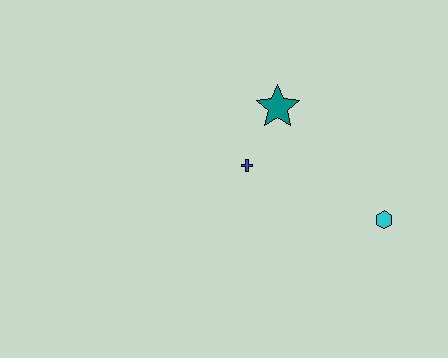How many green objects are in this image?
There are no green objects.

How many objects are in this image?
There are 3 objects.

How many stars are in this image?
There is 1 star.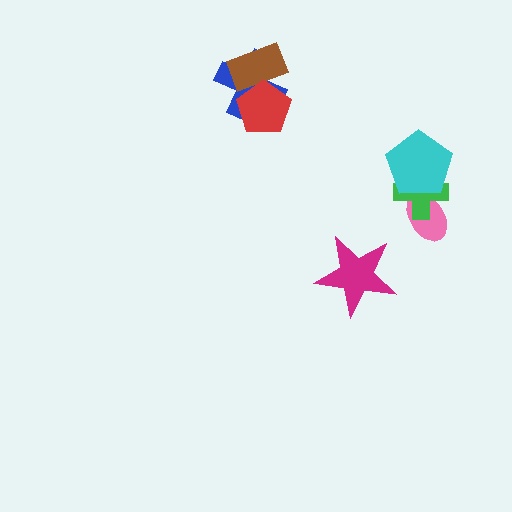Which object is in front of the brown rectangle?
The red pentagon is in front of the brown rectangle.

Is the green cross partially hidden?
Yes, it is partially covered by another shape.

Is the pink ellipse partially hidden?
Yes, it is partially covered by another shape.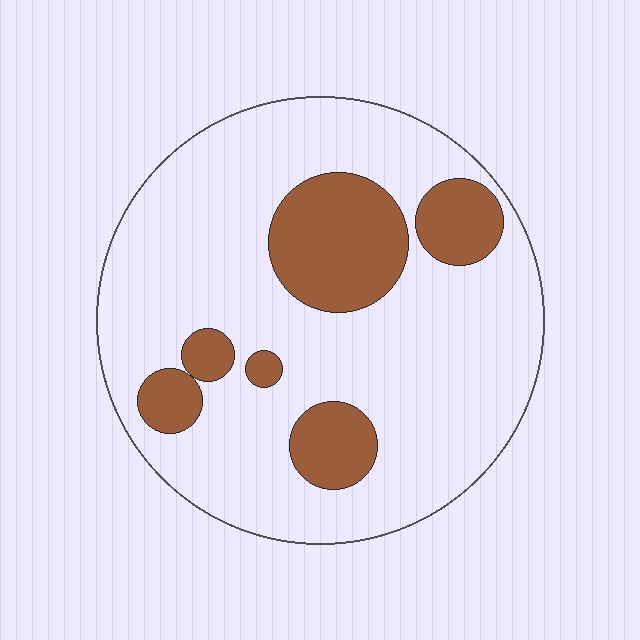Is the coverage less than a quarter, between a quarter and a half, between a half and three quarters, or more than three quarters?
Less than a quarter.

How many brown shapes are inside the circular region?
6.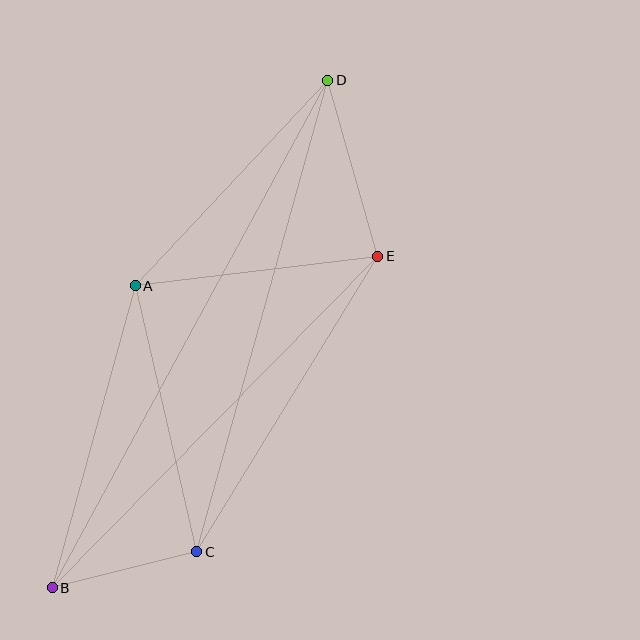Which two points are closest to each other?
Points B and C are closest to each other.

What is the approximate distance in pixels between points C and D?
The distance between C and D is approximately 489 pixels.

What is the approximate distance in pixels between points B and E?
The distance between B and E is approximately 465 pixels.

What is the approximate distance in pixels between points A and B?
The distance between A and B is approximately 313 pixels.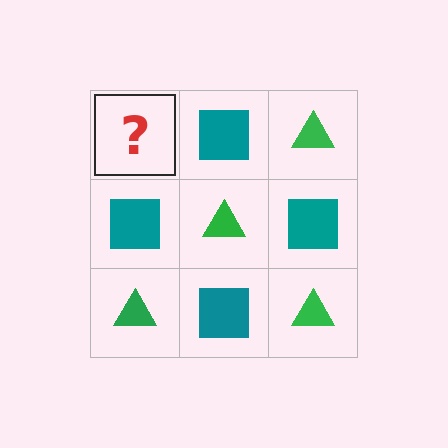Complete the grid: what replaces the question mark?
The question mark should be replaced with a green triangle.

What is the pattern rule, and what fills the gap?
The rule is that it alternates green triangle and teal square in a checkerboard pattern. The gap should be filled with a green triangle.